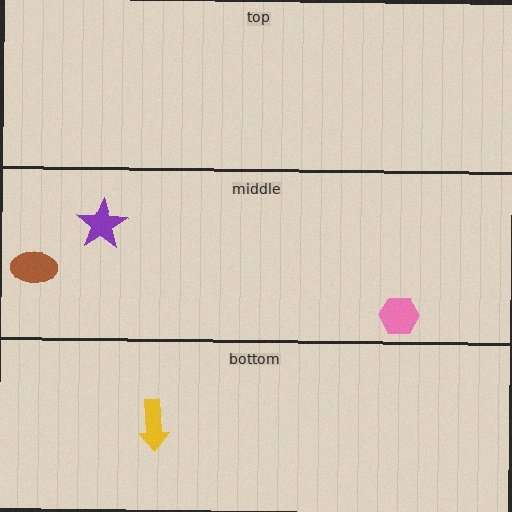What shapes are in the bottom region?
The yellow arrow.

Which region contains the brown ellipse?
The middle region.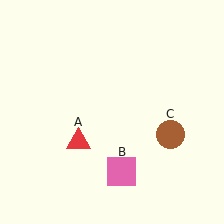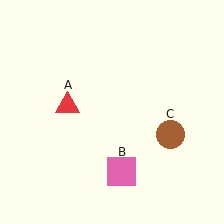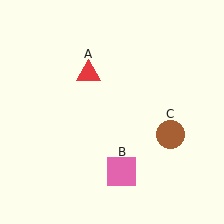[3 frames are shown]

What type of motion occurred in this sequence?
The red triangle (object A) rotated clockwise around the center of the scene.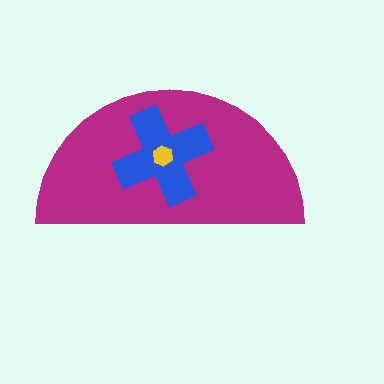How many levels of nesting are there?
3.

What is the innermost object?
The yellow hexagon.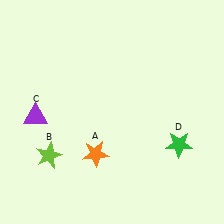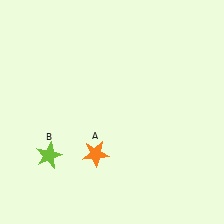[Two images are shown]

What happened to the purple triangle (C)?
The purple triangle (C) was removed in Image 2. It was in the bottom-left area of Image 1.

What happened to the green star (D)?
The green star (D) was removed in Image 2. It was in the bottom-right area of Image 1.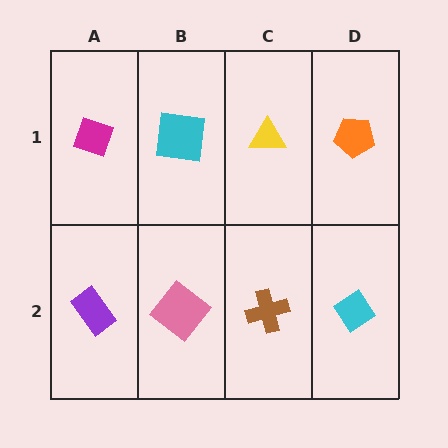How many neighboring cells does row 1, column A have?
2.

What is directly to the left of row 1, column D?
A yellow triangle.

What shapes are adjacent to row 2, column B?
A cyan square (row 1, column B), a purple rectangle (row 2, column A), a brown cross (row 2, column C).